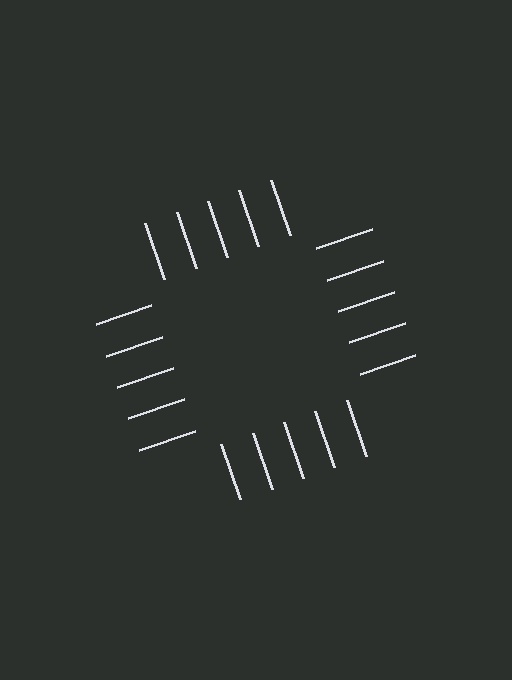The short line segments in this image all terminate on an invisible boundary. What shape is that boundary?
An illusory square — the line segments terminate on its edges but no continuous stroke is drawn.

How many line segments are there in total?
20 — 5 along each of the 4 edges.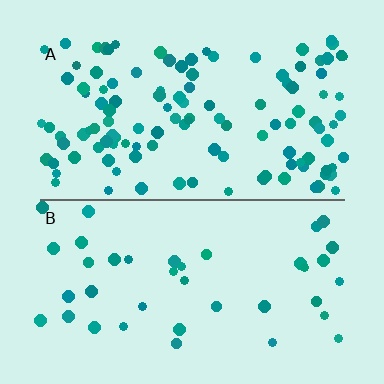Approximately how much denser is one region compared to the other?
Approximately 3.0× — region A over region B.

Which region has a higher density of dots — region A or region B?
A (the top).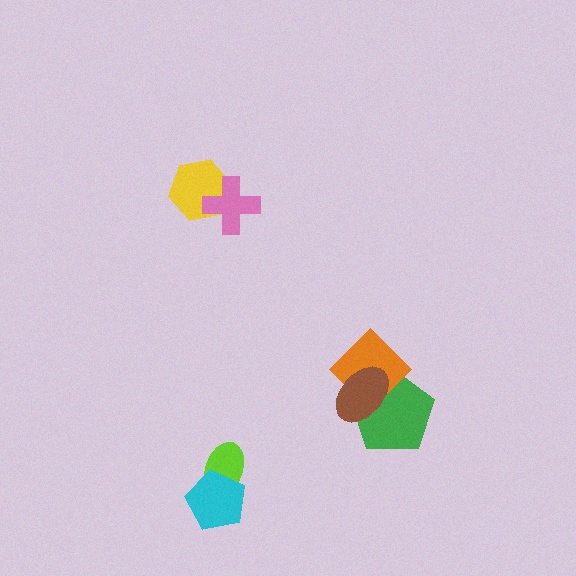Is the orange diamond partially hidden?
Yes, it is partially covered by another shape.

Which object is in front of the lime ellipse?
The cyan pentagon is in front of the lime ellipse.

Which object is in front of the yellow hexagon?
The pink cross is in front of the yellow hexagon.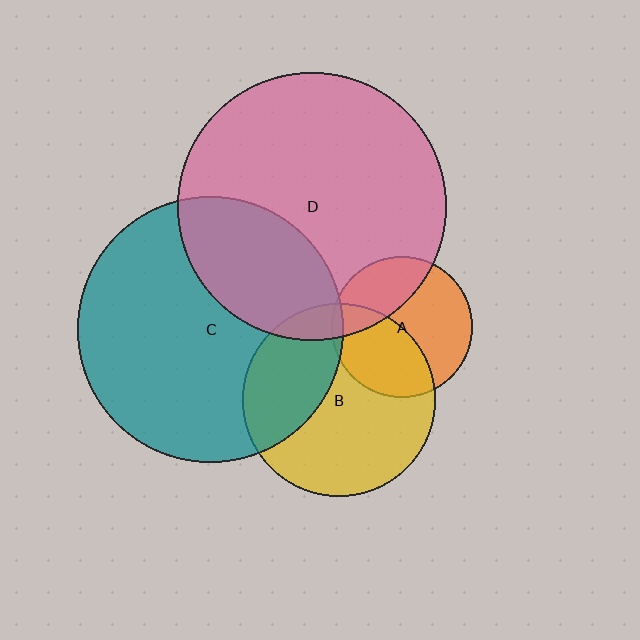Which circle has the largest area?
Circle D (pink).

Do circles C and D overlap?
Yes.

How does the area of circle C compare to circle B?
Approximately 1.9 times.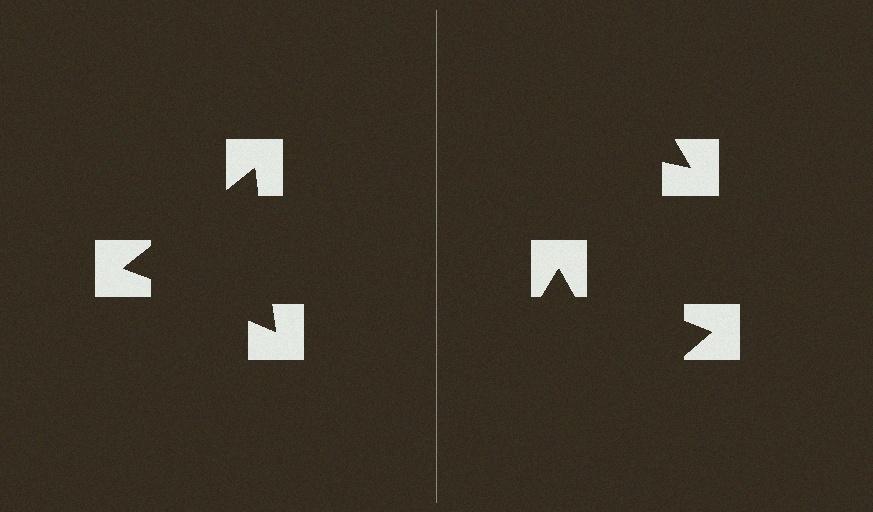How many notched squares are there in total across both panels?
6 — 3 on each side.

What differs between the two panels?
The notched squares are positioned identically on both sides; only the wedge orientations differ. On the left they align to a triangle; on the right they are misaligned.